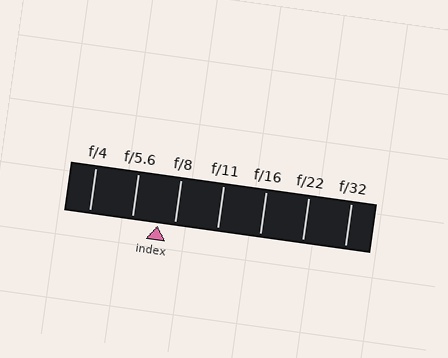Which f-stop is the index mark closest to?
The index mark is closest to f/8.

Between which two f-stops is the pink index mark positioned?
The index mark is between f/5.6 and f/8.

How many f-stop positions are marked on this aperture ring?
There are 7 f-stop positions marked.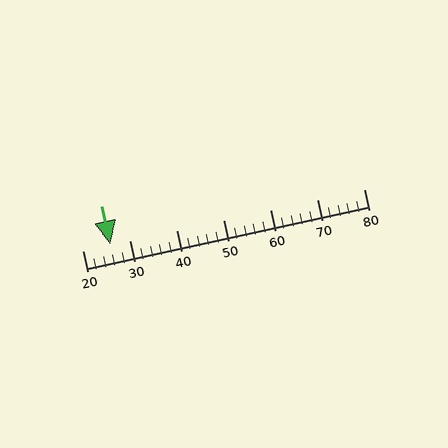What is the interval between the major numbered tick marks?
The major tick marks are spaced 10 units apart.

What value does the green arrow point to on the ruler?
The green arrow points to approximately 26.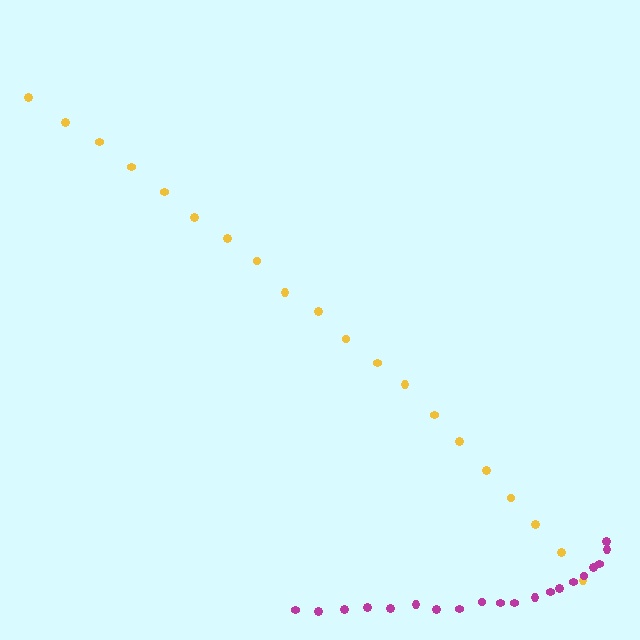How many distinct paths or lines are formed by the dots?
There are 2 distinct paths.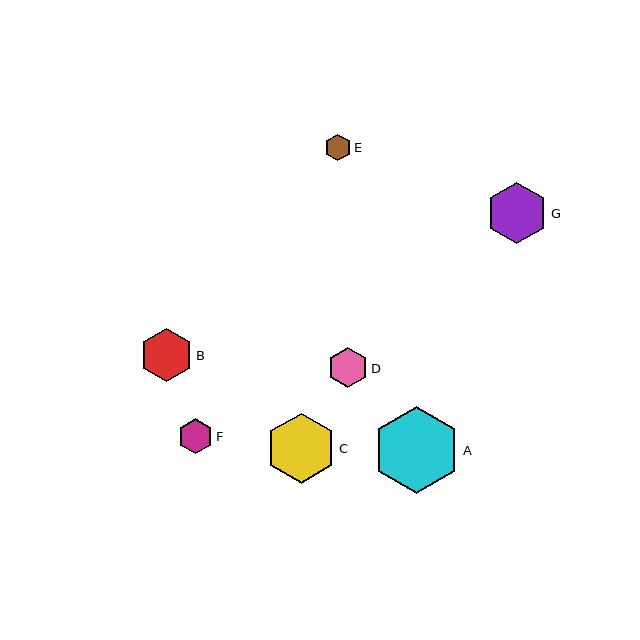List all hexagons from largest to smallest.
From largest to smallest: A, C, G, B, D, F, E.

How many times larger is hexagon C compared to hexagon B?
Hexagon C is approximately 1.3 times the size of hexagon B.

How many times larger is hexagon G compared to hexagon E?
Hexagon G is approximately 2.3 times the size of hexagon E.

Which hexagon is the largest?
Hexagon A is the largest with a size of approximately 87 pixels.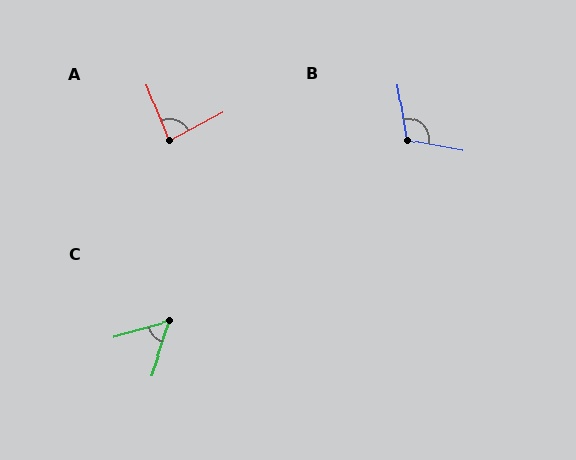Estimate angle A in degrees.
Approximately 82 degrees.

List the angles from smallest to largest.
C (55°), A (82°), B (109°).